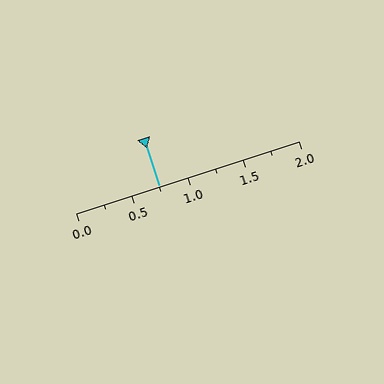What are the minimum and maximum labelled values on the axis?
The axis runs from 0.0 to 2.0.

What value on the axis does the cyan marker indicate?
The marker indicates approximately 0.75.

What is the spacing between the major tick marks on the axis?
The major ticks are spaced 0.5 apart.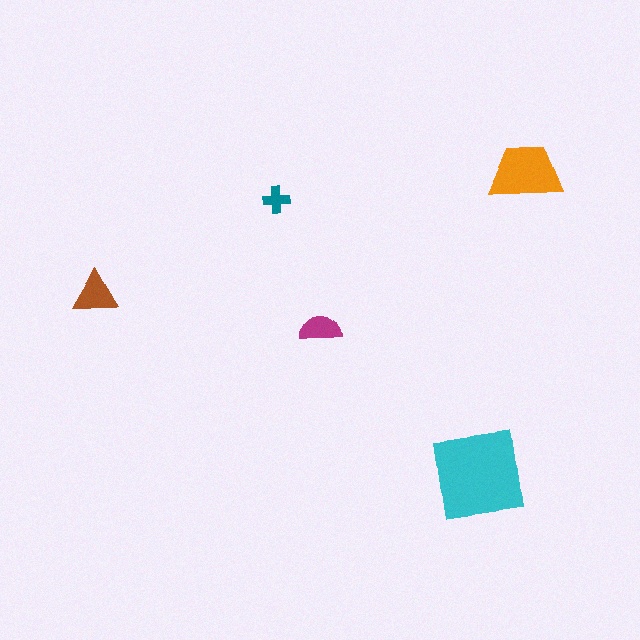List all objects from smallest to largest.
The teal cross, the magenta semicircle, the brown triangle, the orange trapezoid, the cyan square.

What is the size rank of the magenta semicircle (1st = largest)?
4th.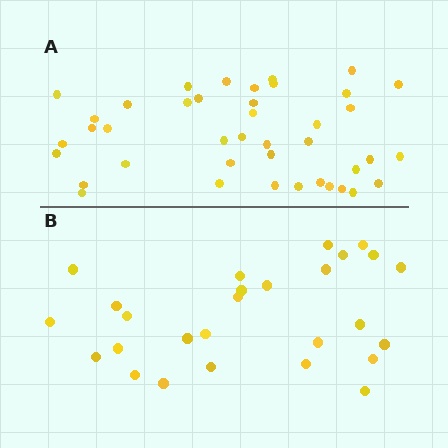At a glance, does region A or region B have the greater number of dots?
Region A (the top region) has more dots.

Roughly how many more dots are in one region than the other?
Region A has approximately 15 more dots than region B.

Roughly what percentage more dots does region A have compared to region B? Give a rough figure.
About 50% more.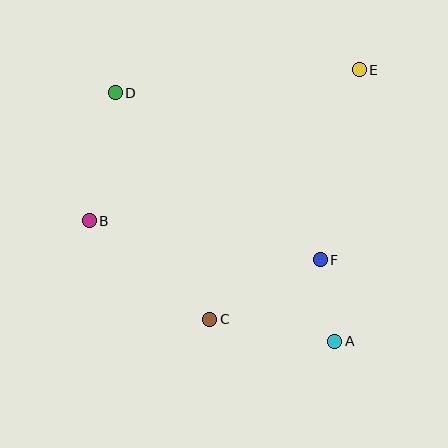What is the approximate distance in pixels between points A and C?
The distance between A and C is approximately 127 pixels.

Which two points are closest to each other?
Points A and F are closest to each other.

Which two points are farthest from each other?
Points A and D are farthest from each other.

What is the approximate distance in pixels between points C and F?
The distance between C and F is approximately 125 pixels.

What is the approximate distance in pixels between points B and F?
The distance between B and F is approximately 234 pixels.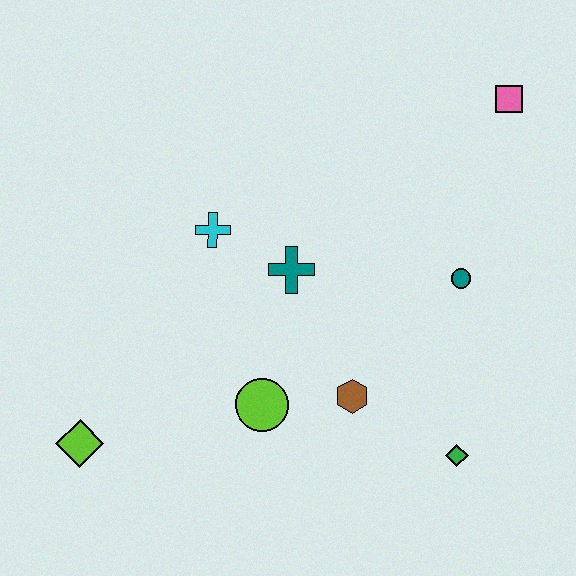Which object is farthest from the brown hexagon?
The pink square is farthest from the brown hexagon.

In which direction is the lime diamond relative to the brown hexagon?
The lime diamond is to the left of the brown hexagon.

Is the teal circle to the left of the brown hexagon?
No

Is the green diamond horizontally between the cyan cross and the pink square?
Yes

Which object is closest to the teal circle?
The brown hexagon is closest to the teal circle.